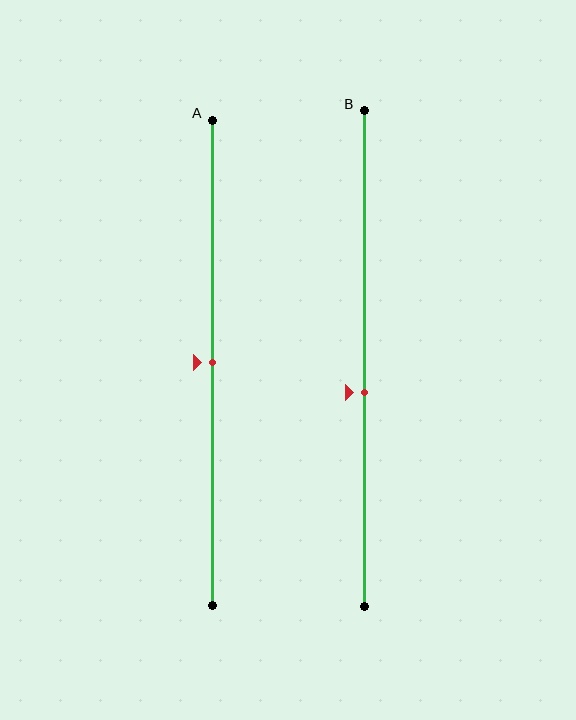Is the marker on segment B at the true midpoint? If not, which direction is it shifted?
No, the marker on segment B is shifted downward by about 7% of the segment length.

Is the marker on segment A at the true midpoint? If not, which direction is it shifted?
Yes, the marker on segment A is at the true midpoint.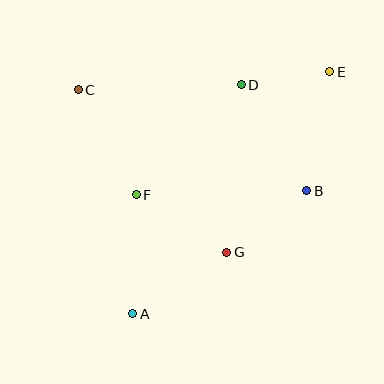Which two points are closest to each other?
Points D and E are closest to each other.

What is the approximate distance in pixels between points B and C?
The distance between B and C is approximately 250 pixels.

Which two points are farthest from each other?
Points A and E are farthest from each other.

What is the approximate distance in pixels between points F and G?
The distance between F and G is approximately 107 pixels.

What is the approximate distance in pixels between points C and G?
The distance between C and G is approximately 220 pixels.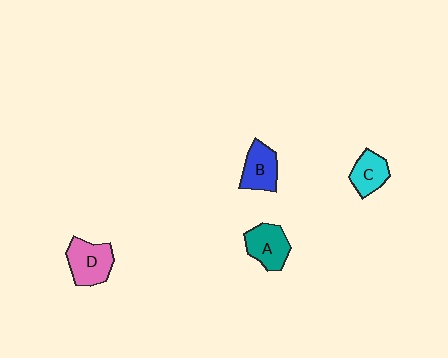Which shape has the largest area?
Shape D (pink).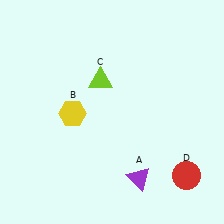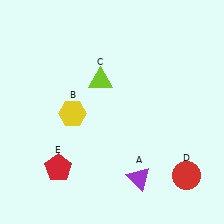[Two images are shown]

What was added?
A red pentagon (E) was added in Image 2.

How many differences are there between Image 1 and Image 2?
There is 1 difference between the two images.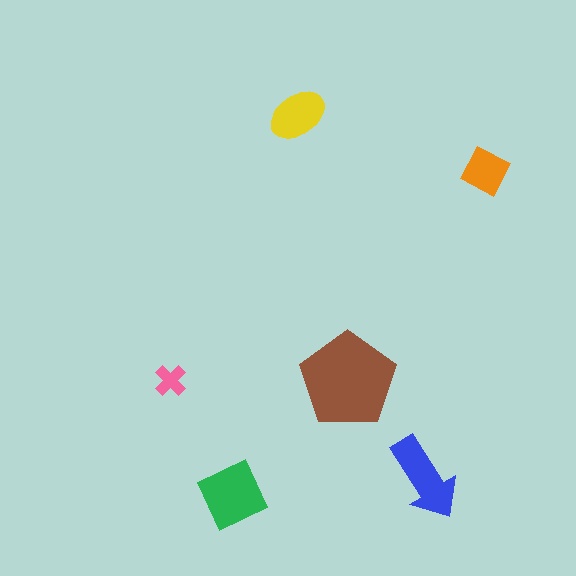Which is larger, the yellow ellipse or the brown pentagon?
The brown pentagon.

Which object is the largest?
The brown pentagon.